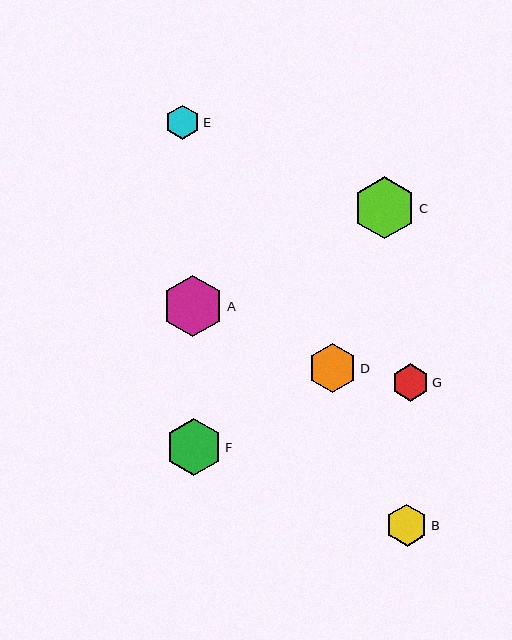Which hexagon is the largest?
Hexagon C is the largest with a size of approximately 62 pixels.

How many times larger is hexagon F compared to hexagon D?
Hexagon F is approximately 1.2 times the size of hexagon D.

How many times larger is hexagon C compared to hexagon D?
Hexagon C is approximately 1.3 times the size of hexagon D.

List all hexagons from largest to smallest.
From largest to smallest: C, A, F, D, B, G, E.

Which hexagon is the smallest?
Hexagon E is the smallest with a size of approximately 34 pixels.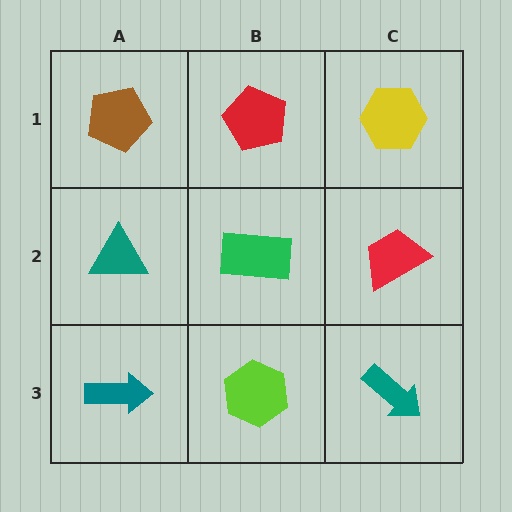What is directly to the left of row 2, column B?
A teal triangle.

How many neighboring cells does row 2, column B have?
4.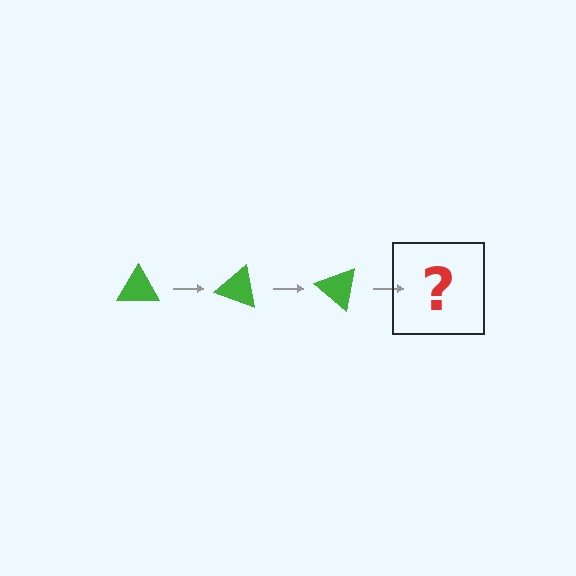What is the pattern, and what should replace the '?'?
The pattern is that the triangle rotates 20 degrees each step. The '?' should be a green triangle rotated 60 degrees.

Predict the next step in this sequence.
The next step is a green triangle rotated 60 degrees.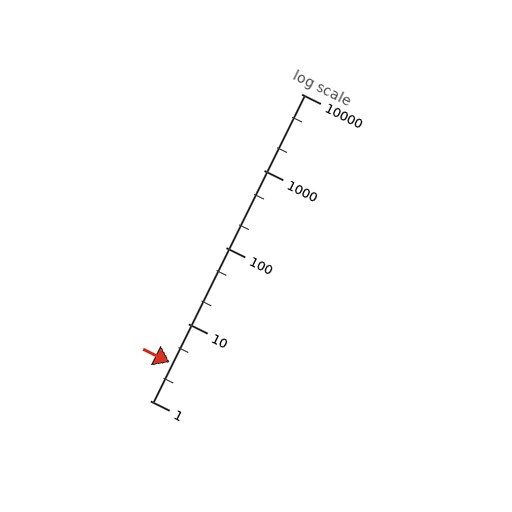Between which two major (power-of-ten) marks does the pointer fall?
The pointer is between 1 and 10.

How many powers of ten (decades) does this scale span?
The scale spans 4 decades, from 1 to 10000.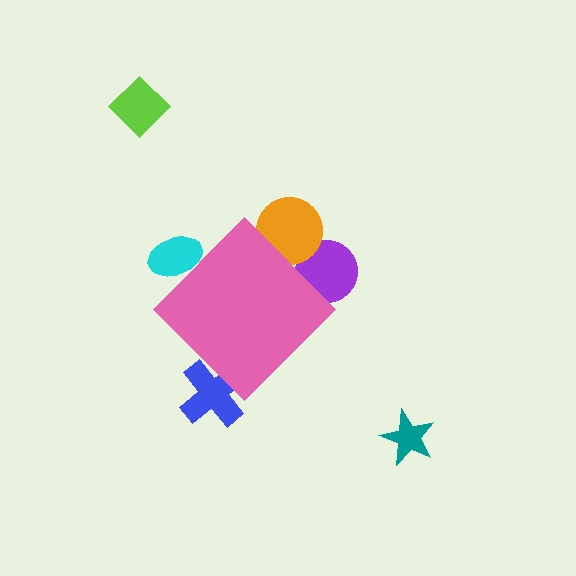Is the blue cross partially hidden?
Yes, the blue cross is partially hidden behind the pink diamond.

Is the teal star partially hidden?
No, the teal star is fully visible.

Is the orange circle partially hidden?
Yes, the orange circle is partially hidden behind the pink diamond.